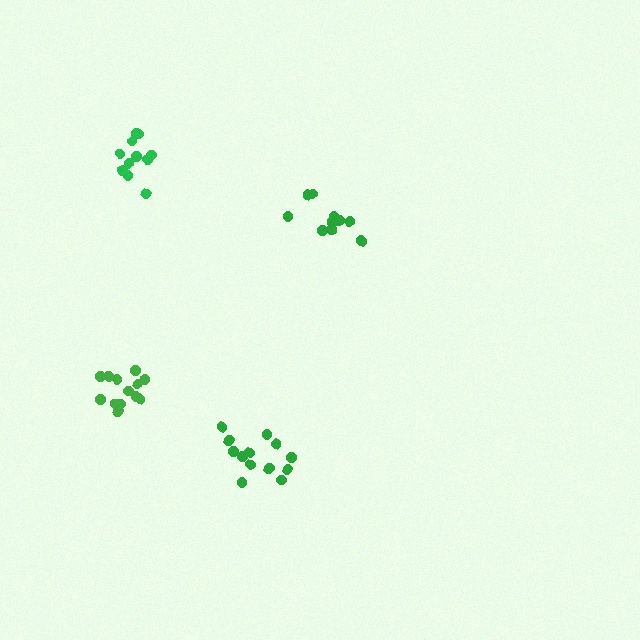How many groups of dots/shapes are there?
There are 4 groups.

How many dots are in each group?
Group 1: 11 dots, Group 2: 14 dots, Group 3: 14 dots, Group 4: 11 dots (50 total).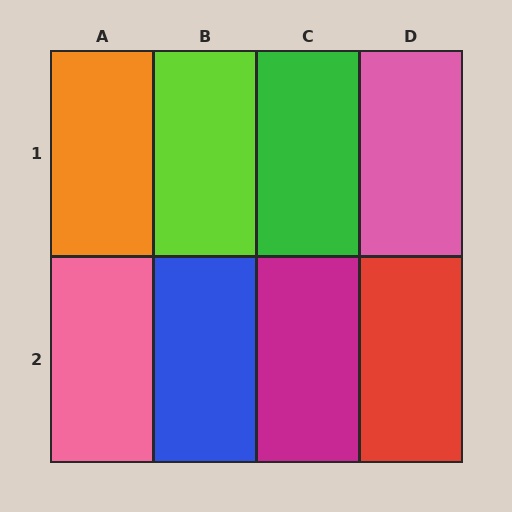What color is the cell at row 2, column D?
Red.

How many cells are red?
1 cell is red.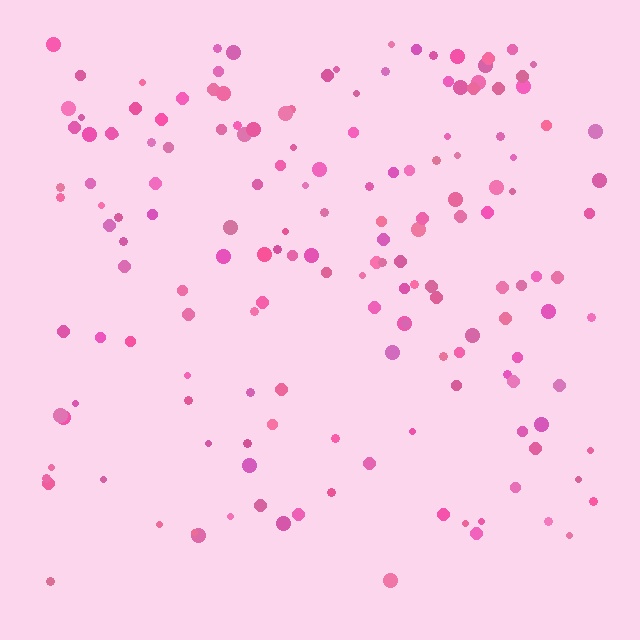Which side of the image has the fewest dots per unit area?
The bottom.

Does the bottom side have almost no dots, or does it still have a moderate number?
Still a moderate number, just noticeably fewer than the top.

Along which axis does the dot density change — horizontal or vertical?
Vertical.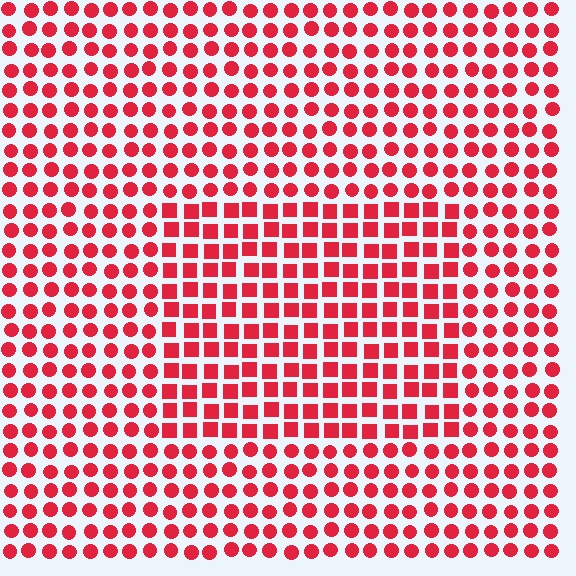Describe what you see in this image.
The image is filled with small red elements arranged in a uniform grid. A rectangle-shaped region contains squares, while the surrounding area contains circles. The boundary is defined purely by the change in element shape.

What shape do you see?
I see a rectangle.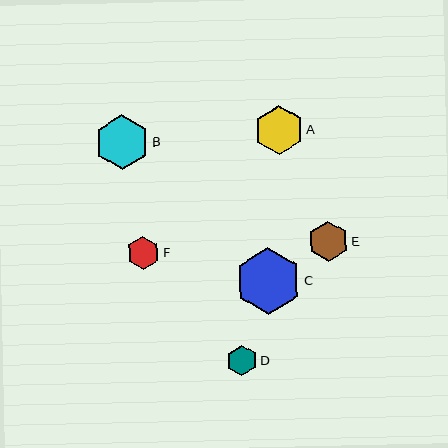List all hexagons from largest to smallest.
From largest to smallest: C, B, A, E, F, D.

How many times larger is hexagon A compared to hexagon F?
Hexagon A is approximately 1.5 times the size of hexagon F.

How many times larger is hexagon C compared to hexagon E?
Hexagon C is approximately 1.7 times the size of hexagon E.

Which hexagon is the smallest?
Hexagon D is the smallest with a size of approximately 30 pixels.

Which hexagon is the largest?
Hexagon C is the largest with a size of approximately 66 pixels.